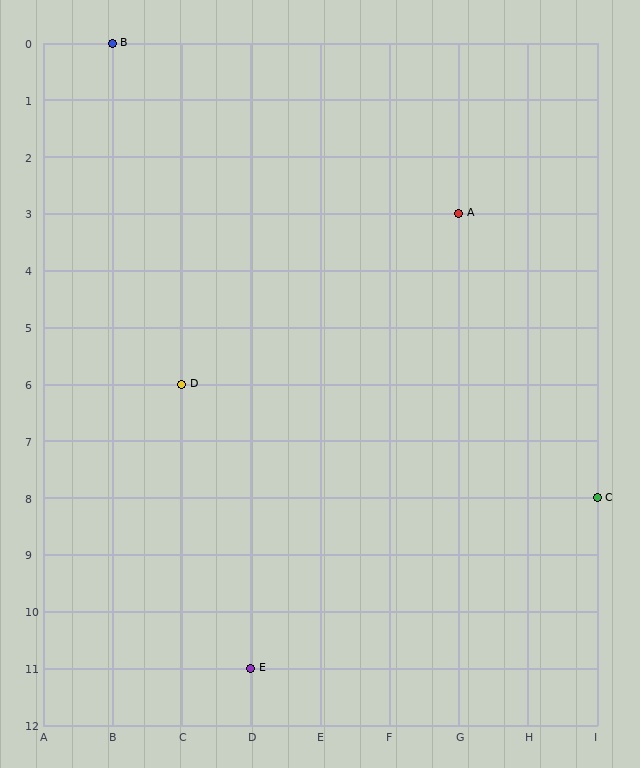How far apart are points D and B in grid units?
Points D and B are 1 column and 6 rows apart (about 6.1 grid units diagonally).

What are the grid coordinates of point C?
Point C is at grid coordinates (I, 8).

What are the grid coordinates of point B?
Point B is at grid coordinates (B, 0).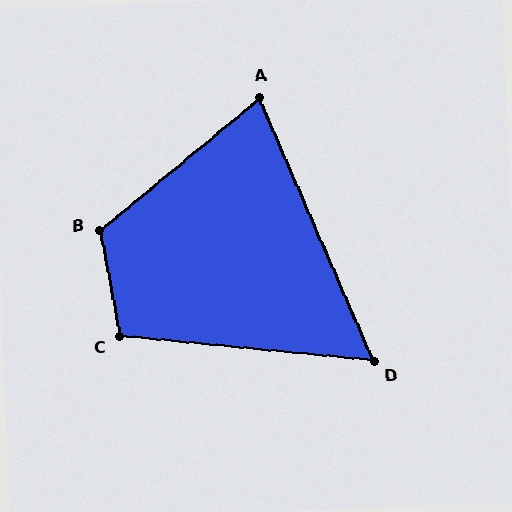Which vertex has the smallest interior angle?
D, at approximately 61 degrees.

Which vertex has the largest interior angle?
B, at approximately 119 degrees.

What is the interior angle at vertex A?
Approximately 74 degrees (acute).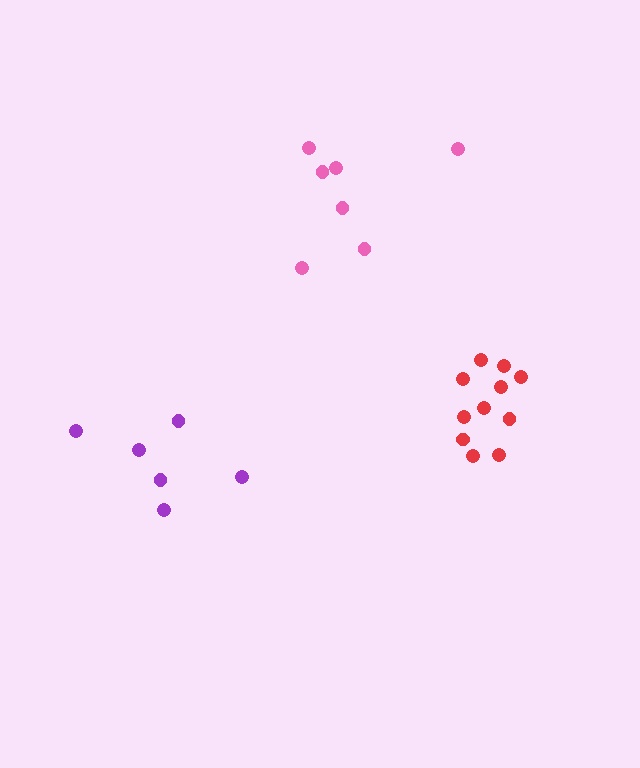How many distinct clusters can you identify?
There are 3 distinct clusters.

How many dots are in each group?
Group 1: 6 dots, Group 2: 11 dots, Group 3: 7 dots (24 total).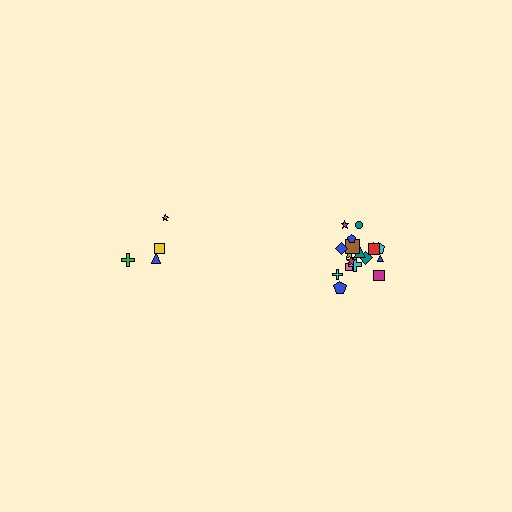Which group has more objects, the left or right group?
The right group.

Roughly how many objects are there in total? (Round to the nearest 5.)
Roughly 20 objects in total.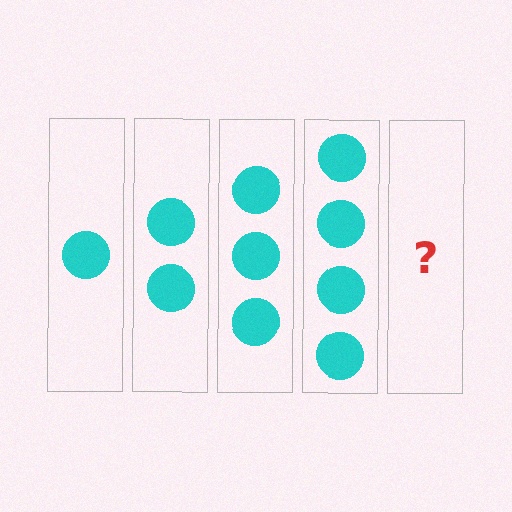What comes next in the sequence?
The next element should be 5 circles.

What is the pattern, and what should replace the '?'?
The pattern is that each step adds one more circle. The '?' should be 5 circles.